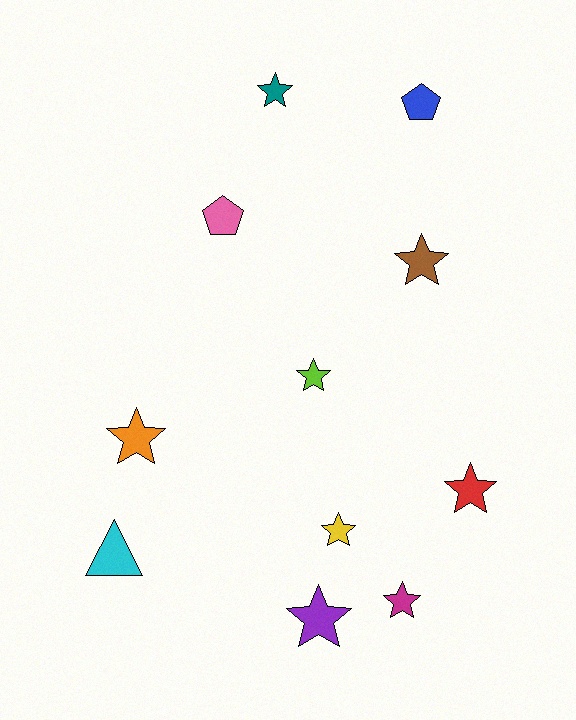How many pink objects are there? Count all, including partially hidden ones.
There is 1 pink object.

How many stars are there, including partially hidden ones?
There are 8 stars.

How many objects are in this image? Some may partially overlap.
There are 11 objects.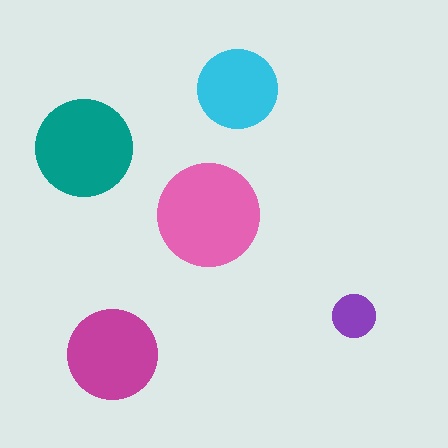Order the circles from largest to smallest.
the pink one, the teal one, the magenta one, the cyan one, the purple one.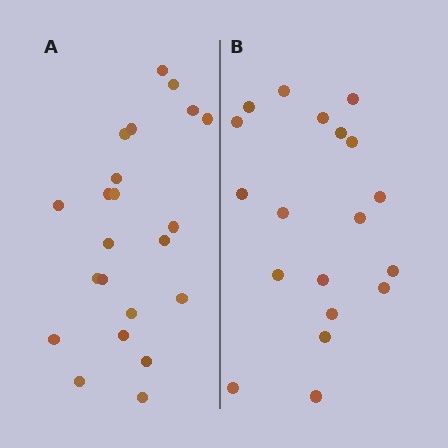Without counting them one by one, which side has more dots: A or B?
Region A (the left region) has more dots.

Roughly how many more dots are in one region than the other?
Region A has just a few more — roughly 2 or 3 more dots than region B.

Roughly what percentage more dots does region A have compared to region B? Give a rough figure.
About 15% more.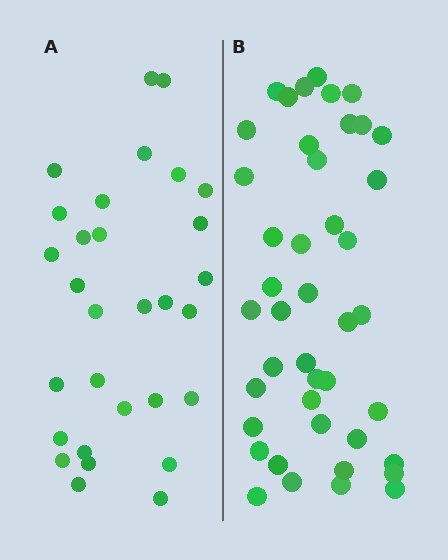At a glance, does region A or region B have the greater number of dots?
Region B (the right region) has more dots.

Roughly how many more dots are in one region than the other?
Region B has approximately 15 more dots than region A.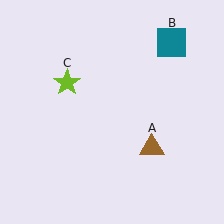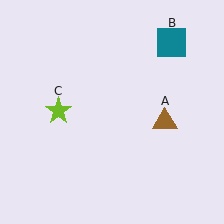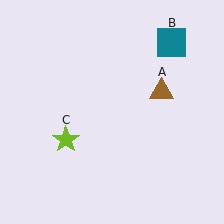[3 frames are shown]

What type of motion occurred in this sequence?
The brown triangle (object A), lime star (object C) rotated counterclockwise around the center of the scene.